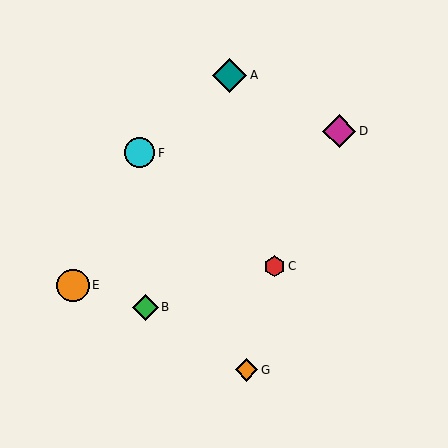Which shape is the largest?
The teal diamond (labeled A) is the largest.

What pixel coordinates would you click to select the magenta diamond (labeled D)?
Click at (339, 131) to select the magenta diamond D.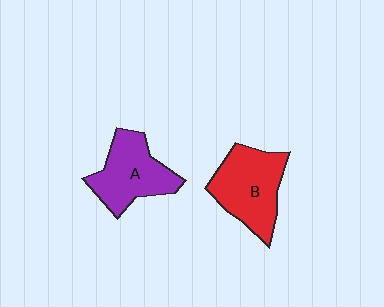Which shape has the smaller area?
Shape A (purple).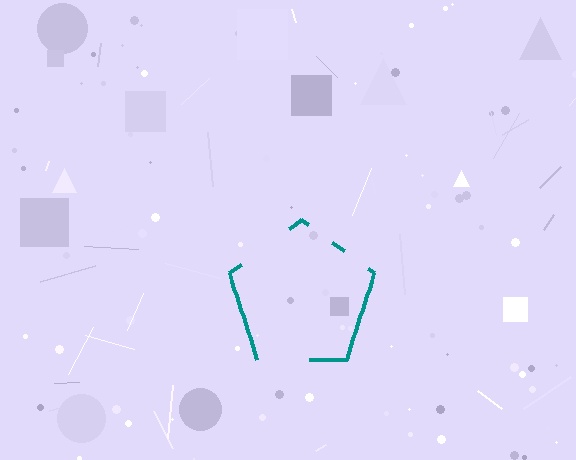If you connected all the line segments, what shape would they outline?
They would outline a pentagon.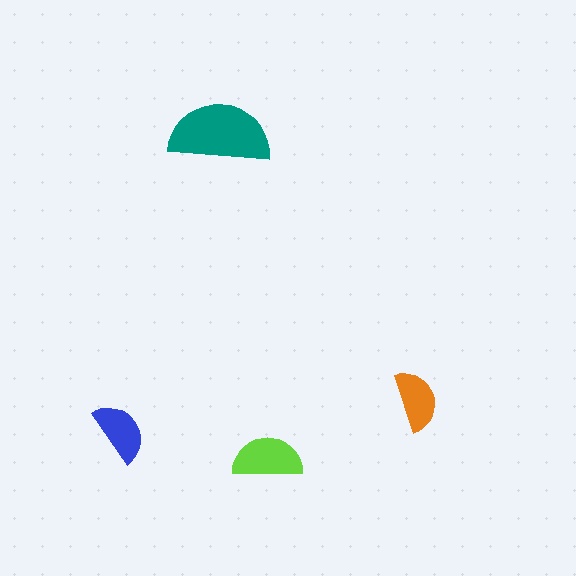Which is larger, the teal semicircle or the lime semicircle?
The teal one.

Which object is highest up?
The teal semicircle is topmost.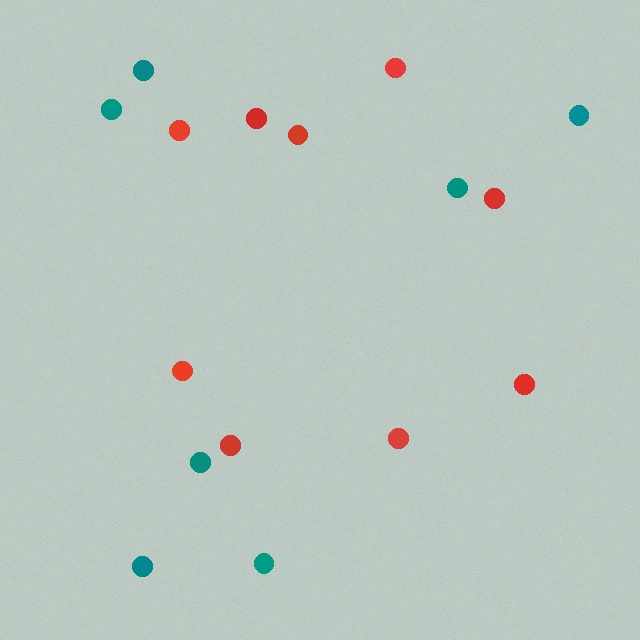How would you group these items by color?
There are 2 groups: one group of red circles (9) and one group of teal circles (7).